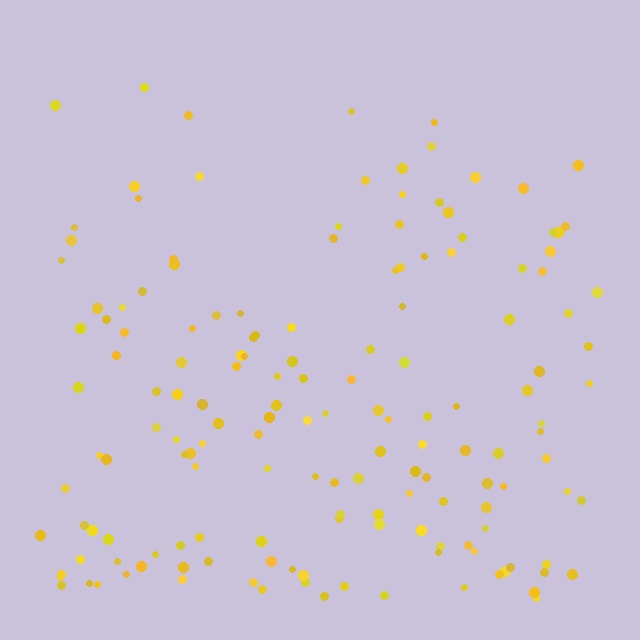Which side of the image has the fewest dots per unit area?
The top.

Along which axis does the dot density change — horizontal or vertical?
Vertical.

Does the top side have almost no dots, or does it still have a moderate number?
Still a moderate number, just noticeably fewer than the bottom.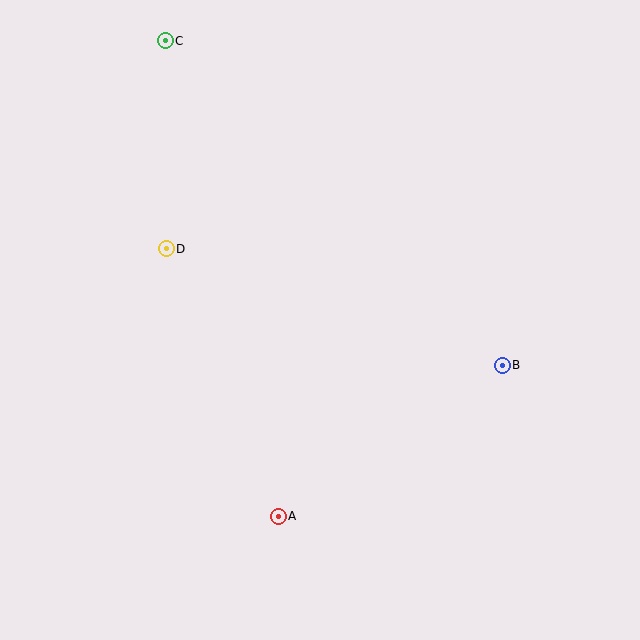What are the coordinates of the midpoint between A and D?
The midpoint between A and D is at (222, 382).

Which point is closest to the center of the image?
Point D at (166, 249) is closest to the center.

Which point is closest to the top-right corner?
Point B is closest to the top-right corner.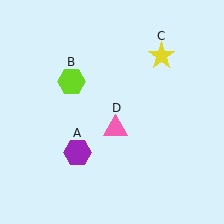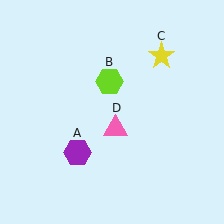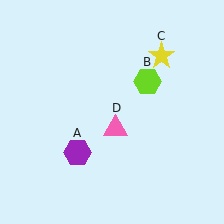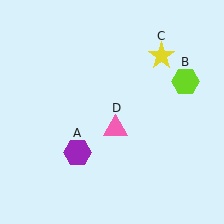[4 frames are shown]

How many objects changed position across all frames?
1 object changed position: lime hexagon (object B).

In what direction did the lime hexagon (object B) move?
The lime hexagon (object B) moved right.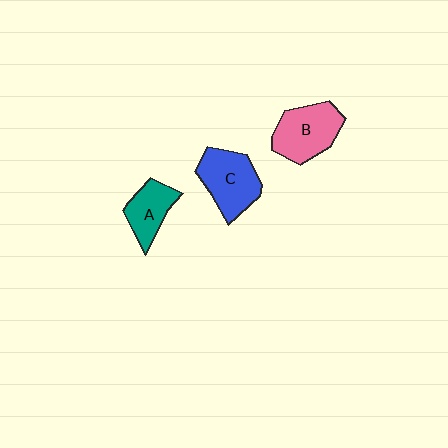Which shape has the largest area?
Shape C (blue).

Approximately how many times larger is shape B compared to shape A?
Approximately 1.4 times.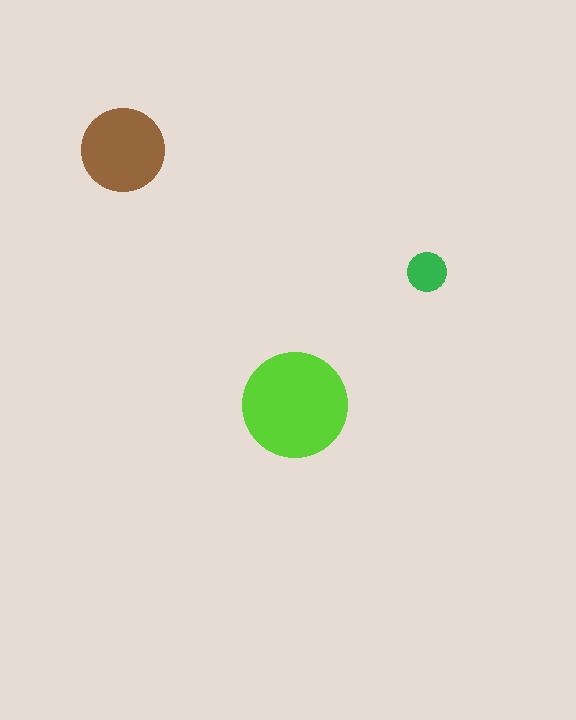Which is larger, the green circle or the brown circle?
The brown one.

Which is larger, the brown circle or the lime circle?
The lime one.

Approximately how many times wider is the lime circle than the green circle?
About 2.5 times wider.